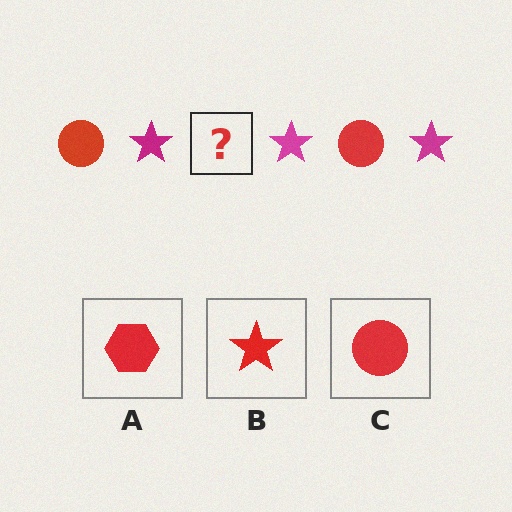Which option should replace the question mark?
Option C.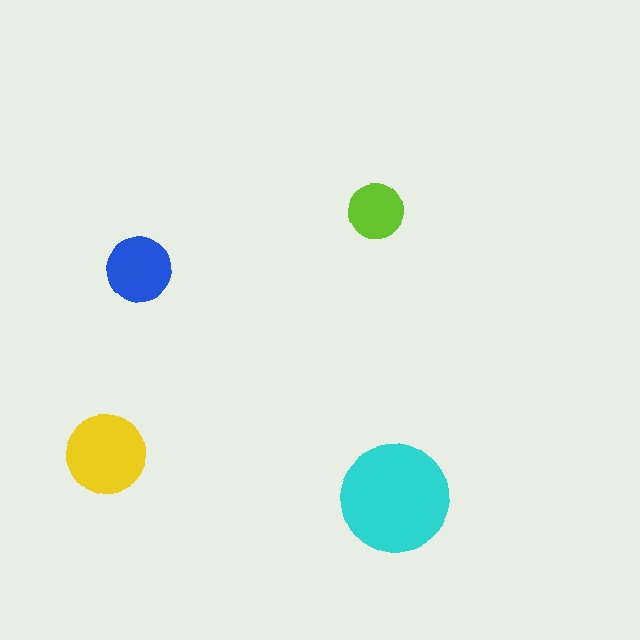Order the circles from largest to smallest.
the cyan one, the yellow one, the blue one, the lime one.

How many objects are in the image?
There are 4 objects in the image.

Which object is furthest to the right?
The cyan circle is rightmost.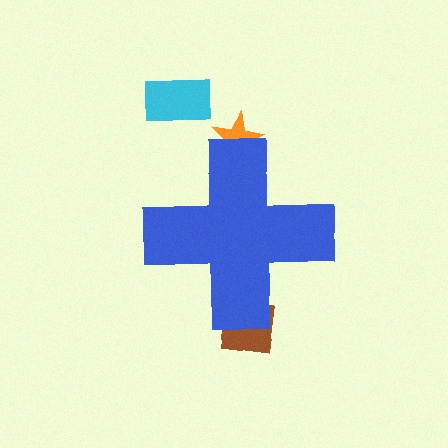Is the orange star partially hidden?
Yes, the orange star is partially hidden behind the blue cross.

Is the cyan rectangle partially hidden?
No, the cyan rectangle is fully visible.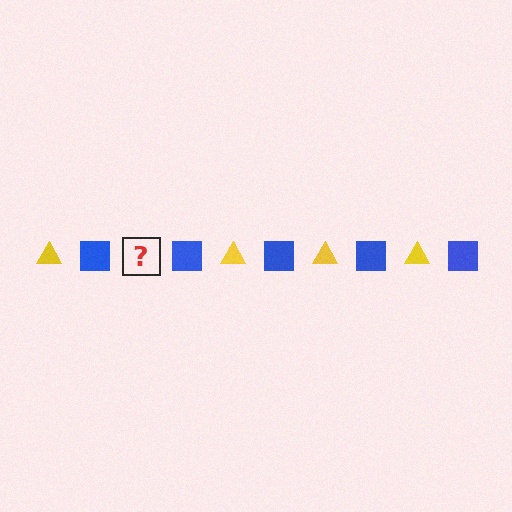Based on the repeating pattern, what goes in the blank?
The blank should be a yellow triangle.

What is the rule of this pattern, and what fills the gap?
The rule is that the pattern alternates between yellow triangle and blue square. The gap should be filled with a yellow triangle.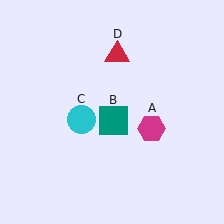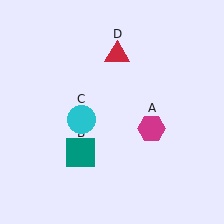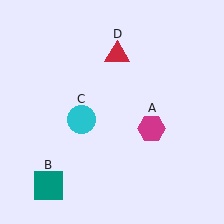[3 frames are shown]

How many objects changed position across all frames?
1 object changed position: teal square (object B).